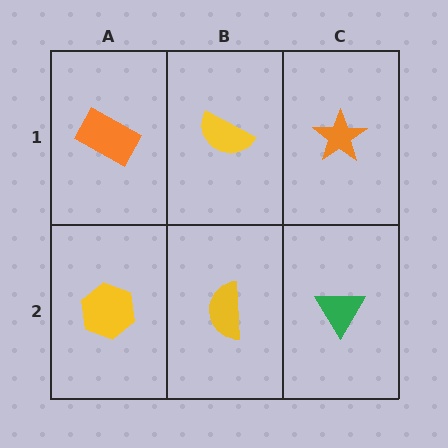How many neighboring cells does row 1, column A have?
2.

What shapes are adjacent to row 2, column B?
A yellow semicircle (row 1, column B), a yellow hexagon (row 2, column A), a green triangle (row 2, column C).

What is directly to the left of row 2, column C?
A yellow semicircle.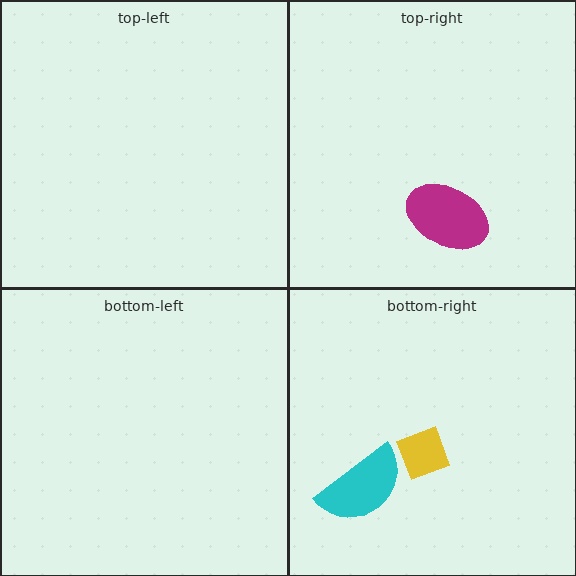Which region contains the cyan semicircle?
The bottom-right region.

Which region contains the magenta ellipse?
The top-right region.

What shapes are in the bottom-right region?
The cyan semicircle, the yellow diamond.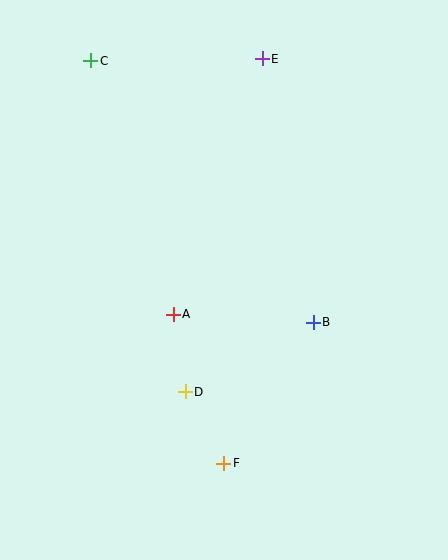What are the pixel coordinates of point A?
Point A is at (173, 314).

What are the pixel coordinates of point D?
Point D is at (185, 392).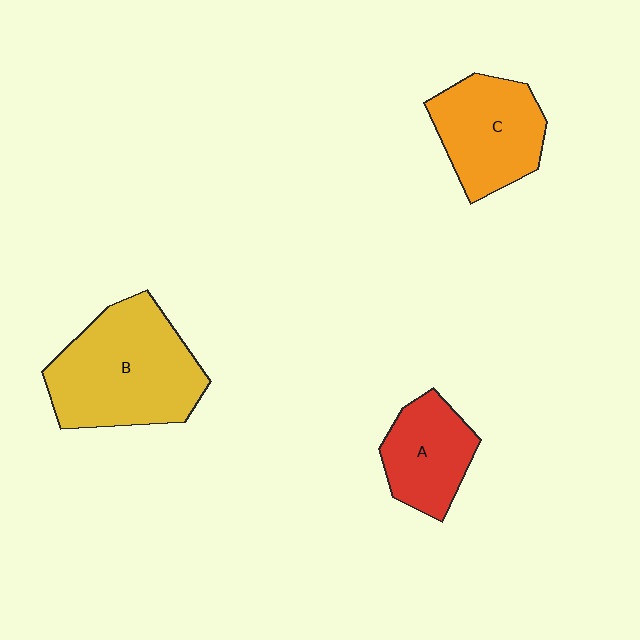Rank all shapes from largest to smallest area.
From largest to smallest: B (yellow), C (orange), A (red).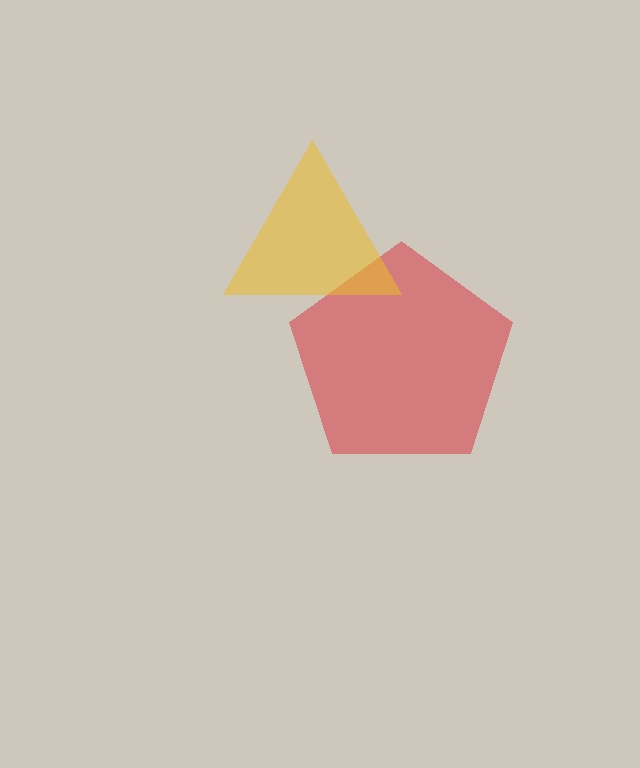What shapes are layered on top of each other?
The layered shapes are: a red pentagon, a yellow triangle.